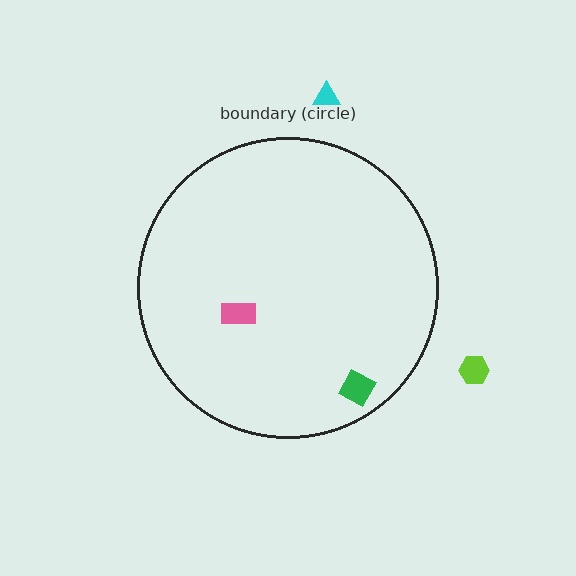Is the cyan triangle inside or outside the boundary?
Outside.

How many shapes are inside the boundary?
2 inside, 2 outside.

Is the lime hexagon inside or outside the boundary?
Outside.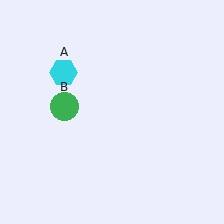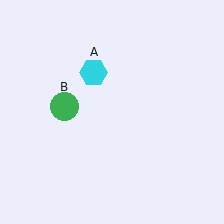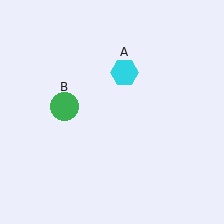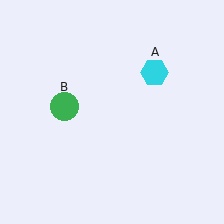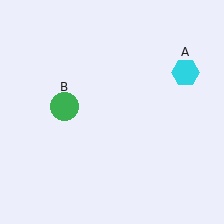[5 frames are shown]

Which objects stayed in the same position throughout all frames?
Green circle (object B) remained stationary.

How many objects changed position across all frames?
1 object changed position: cyan hexagon (object A).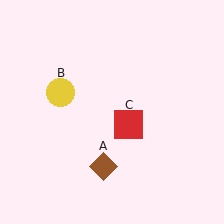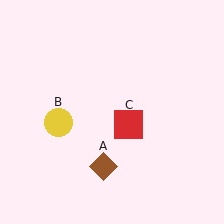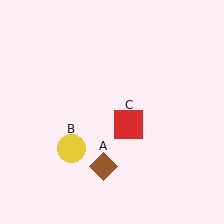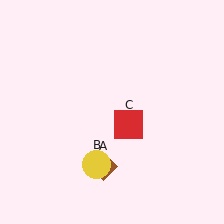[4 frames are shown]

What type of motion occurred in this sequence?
The yellow circle (object B) rotated counterclockwise around the center of the scene.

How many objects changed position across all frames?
1 object changed position: yellow circle (object B).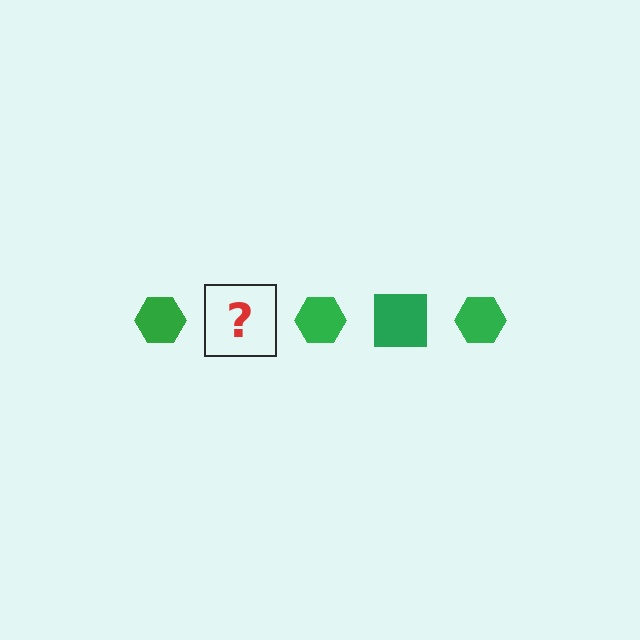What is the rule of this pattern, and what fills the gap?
The rule is that the pattern cycles through hexagon, square shapes in green. The gap should be filled with a green square.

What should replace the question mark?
The question mark should be replaced with a green square.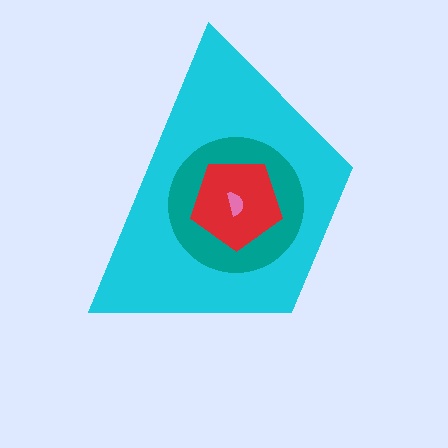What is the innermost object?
The pink semicircle.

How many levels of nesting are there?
4.